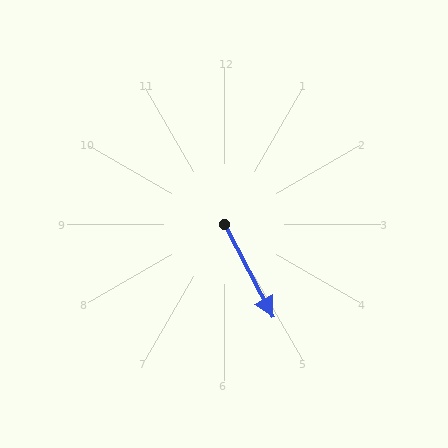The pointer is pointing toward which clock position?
Roughly 5 o'clock.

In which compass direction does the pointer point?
Southeast.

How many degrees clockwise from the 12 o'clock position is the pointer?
Approximately 152 degrees.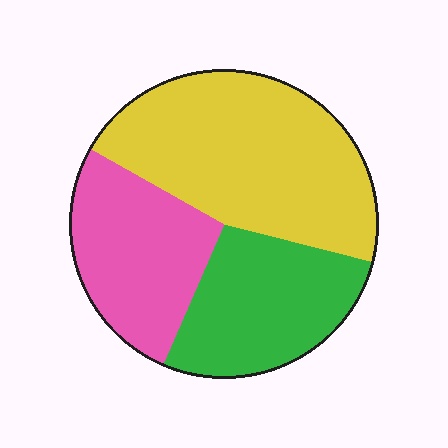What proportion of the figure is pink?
Pink covers about 25% of the figure.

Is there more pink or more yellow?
Yellow.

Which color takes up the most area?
Yellow, at roughly 45%.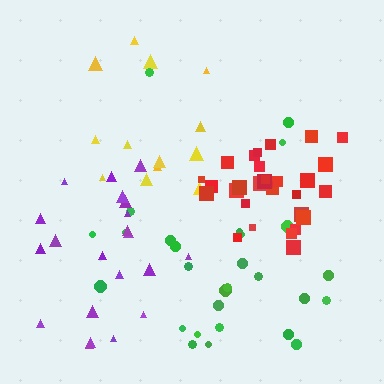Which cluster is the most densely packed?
Red.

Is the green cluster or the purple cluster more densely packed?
Purple.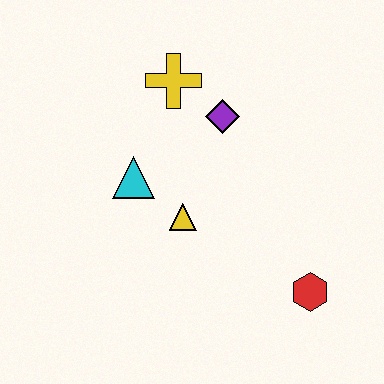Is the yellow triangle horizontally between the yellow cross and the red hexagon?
Yes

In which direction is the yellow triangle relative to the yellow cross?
The yellow triangle is below the yellow cross.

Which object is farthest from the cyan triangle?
The red hexagon is farthest from the cyan triangle.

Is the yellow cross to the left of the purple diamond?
Yes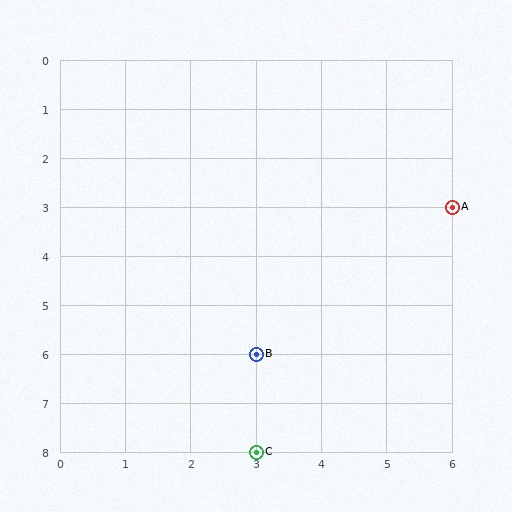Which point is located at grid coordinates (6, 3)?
Point A is at (6, 3).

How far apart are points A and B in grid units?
Points A and B are 3 columns and 3 rows apart (about 4.2 grid units diagonally).